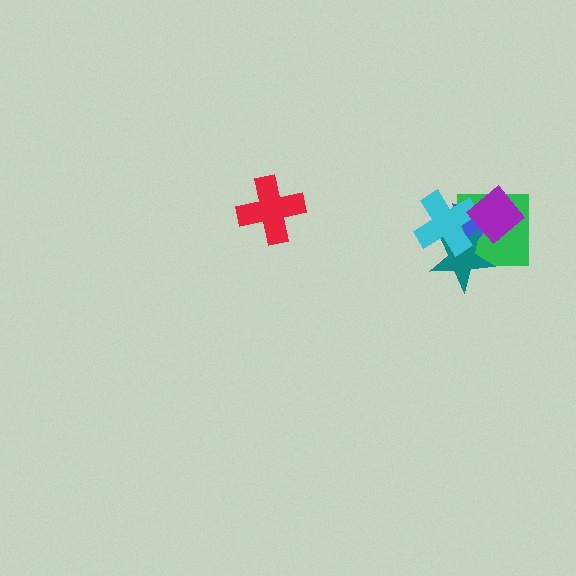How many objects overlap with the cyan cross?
4 objects overlap with the cyan cross.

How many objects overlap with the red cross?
0 objects overlap with the red cross.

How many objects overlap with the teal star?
4 objects overlap with the teal star.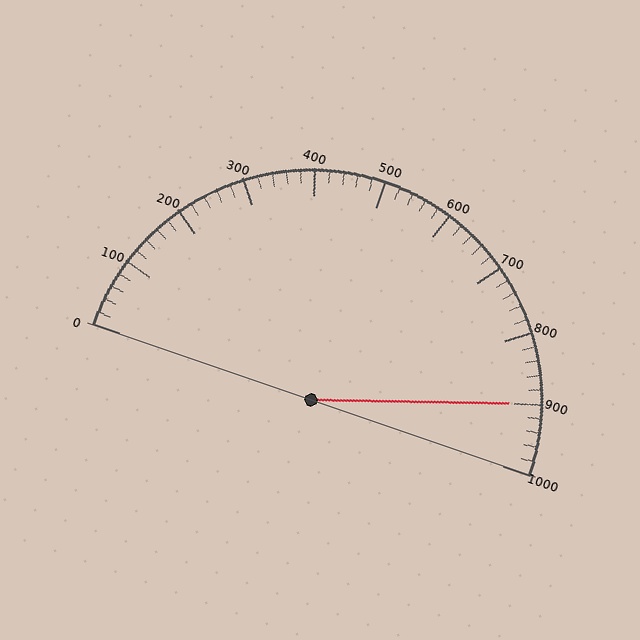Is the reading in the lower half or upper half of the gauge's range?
The reading is in the upper half of the range (0 to 1000).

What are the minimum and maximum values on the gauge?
The gauge ranges from 0 to 1000.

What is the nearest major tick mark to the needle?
The nearest major tick mark is 900.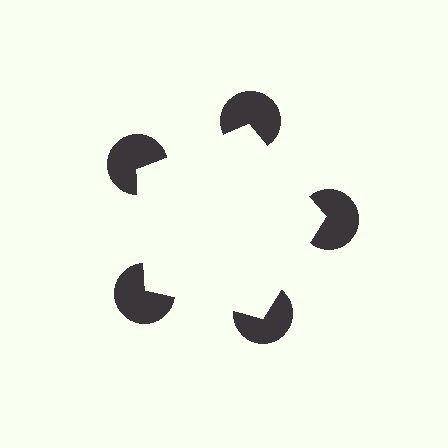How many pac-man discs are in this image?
There are 5 — one at each vertex of the illusory pentagon.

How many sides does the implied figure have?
5 sides.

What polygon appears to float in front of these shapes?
An illusory pentagon — its edges are inferred from the aligned wedge cuts in the pac-man discs, not physically drawn.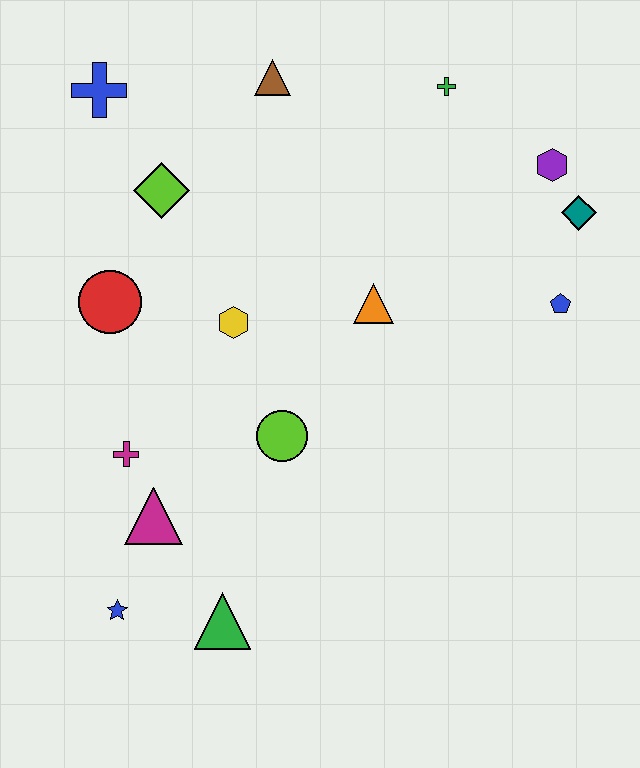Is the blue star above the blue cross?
No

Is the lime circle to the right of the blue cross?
Yes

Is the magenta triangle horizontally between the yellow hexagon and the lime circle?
No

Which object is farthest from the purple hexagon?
The blue star is farthest from the purple hexagon.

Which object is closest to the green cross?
The purple hexagon is closest to the green cross.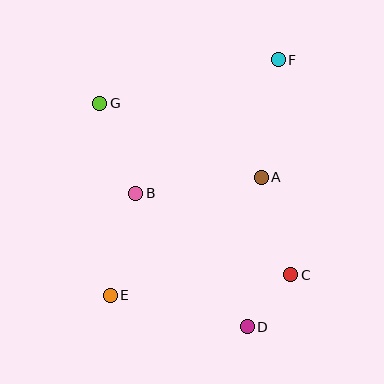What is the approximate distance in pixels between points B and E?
The distance between B and E is approximately 105 pixels.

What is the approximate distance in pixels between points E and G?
The distance between E and G is approximately 192 pixels.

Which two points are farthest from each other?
Points E and F are farthest from each other.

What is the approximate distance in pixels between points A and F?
The distance between A and F is approximately 119 pixels.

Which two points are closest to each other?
Points C and D are closest to each other.